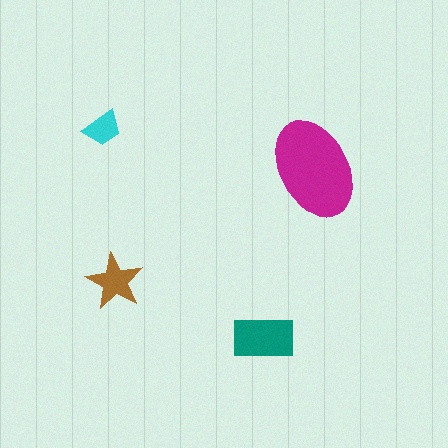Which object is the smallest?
The cyan trapezoid.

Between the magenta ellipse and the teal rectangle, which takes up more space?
The magenta ellipse.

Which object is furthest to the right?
The magenta ellipse is rightmost.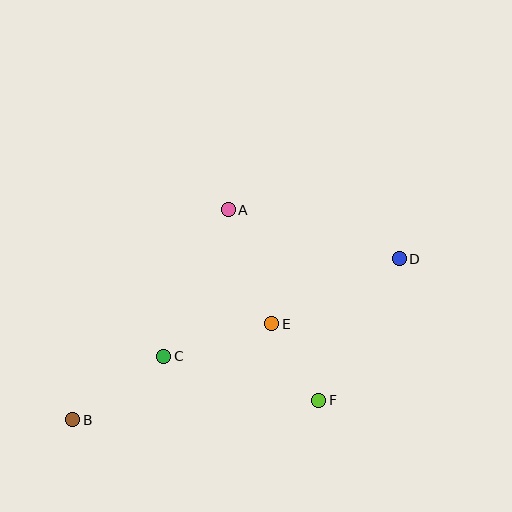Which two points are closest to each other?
Points E and F are closest to each other.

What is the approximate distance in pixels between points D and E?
The distance between D and E is approximately 143 pixels.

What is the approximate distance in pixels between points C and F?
The distance between C and F is approximately 161 pixels.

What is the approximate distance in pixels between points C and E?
The distance between C and E is approximately 113 pixels.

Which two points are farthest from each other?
Points B and D are farthest from each other.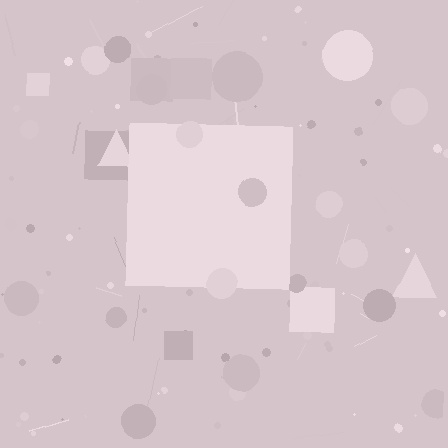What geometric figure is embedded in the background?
A square is embedded in the background.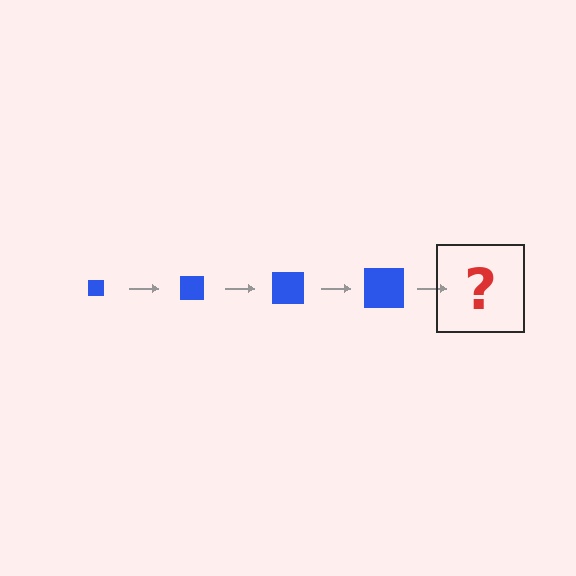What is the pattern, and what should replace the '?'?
The pattern is that the square gets progressively larger each step. The '?' should be a blue square, larger than the previous one.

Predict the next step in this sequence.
The next step is a blue square, larger than the previous one.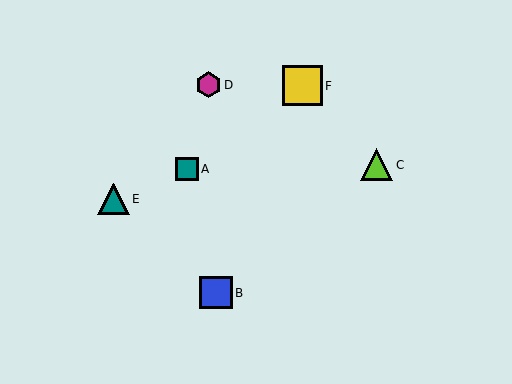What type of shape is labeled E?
Shape E is a teal triangle.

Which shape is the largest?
The yellow square (labeled F) is the largest.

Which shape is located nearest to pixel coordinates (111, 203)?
The teal triangle (labeled E) at (113, 199) is nearest to that location.